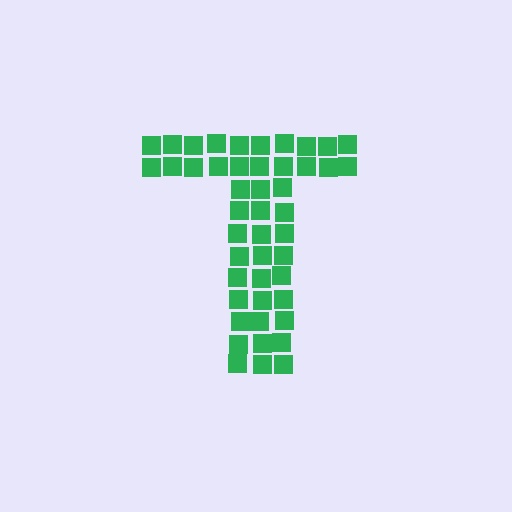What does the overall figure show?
The overall figure shows the letter T.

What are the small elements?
The small elements are squares.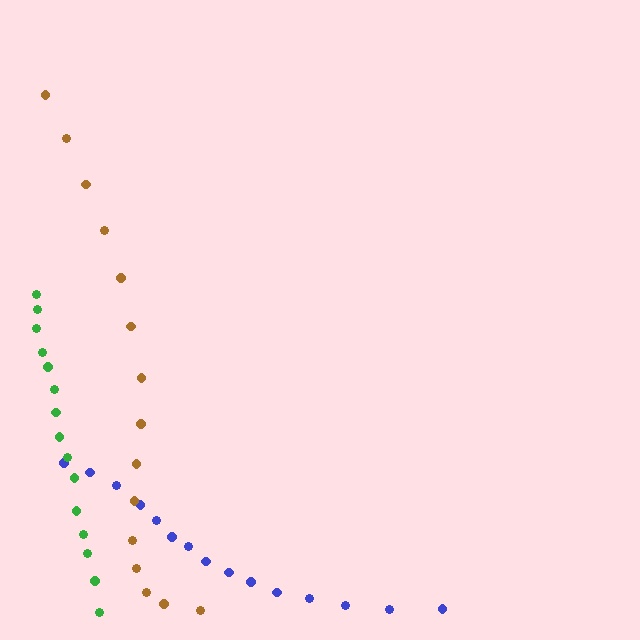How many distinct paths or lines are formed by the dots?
There are 3 distinct paths.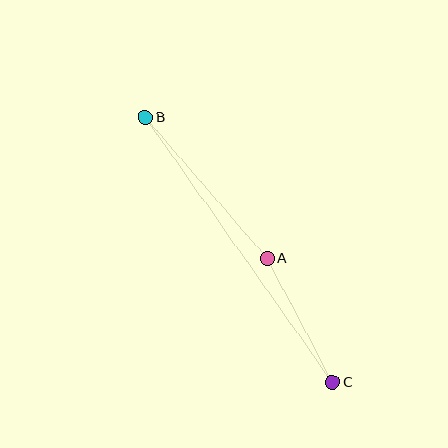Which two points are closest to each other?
Points A and C are closest to each other.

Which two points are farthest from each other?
Points B and C are farthest from each other.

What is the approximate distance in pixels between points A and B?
The distance between A and B is approximately 186 pixels.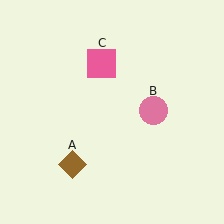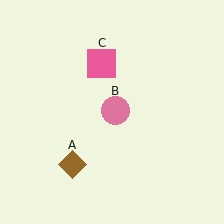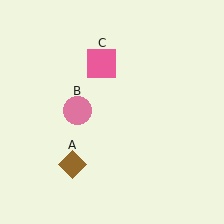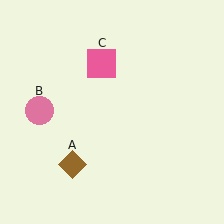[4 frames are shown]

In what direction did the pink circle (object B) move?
The pink circle (object B) moved left.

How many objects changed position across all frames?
1 object changed position: pink circle (object B).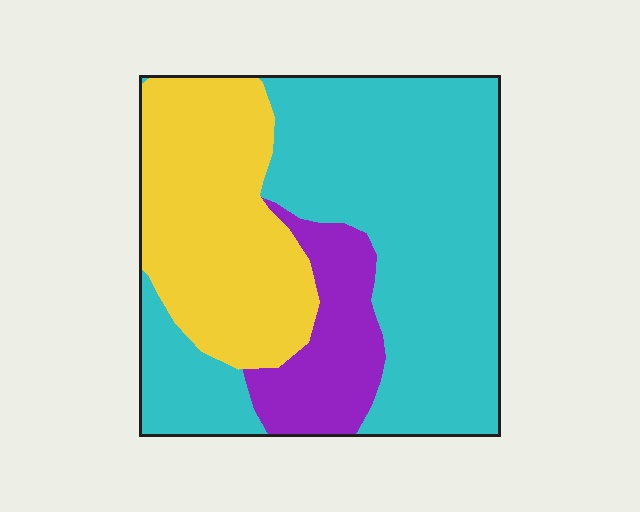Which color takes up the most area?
Cyan, at roughly 55%.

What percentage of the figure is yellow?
Yellow takes up about one third (1/3) of the figure.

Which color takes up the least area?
Purple, at roughly 15%.